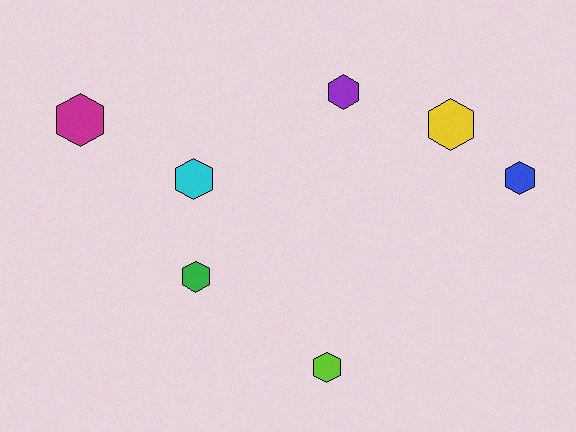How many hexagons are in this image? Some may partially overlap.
There are 7 hexagons.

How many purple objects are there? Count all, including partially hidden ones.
There is 1 purple object.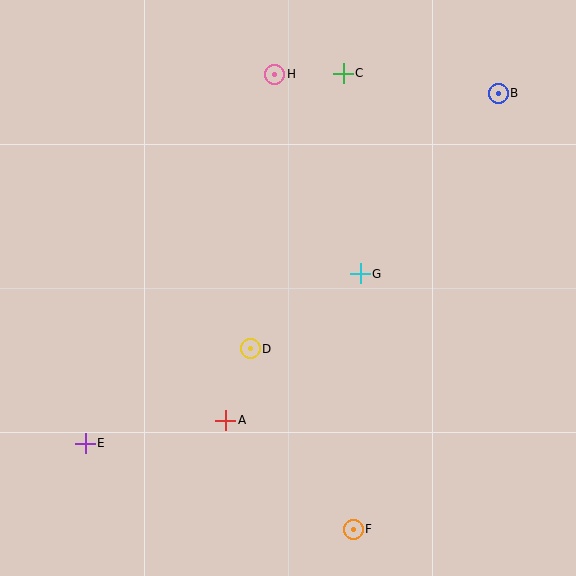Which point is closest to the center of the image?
Point D at (250, 349) is closest to the center.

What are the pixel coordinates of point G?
Point G is at (360, 274).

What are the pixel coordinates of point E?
Point E is at (85, 443).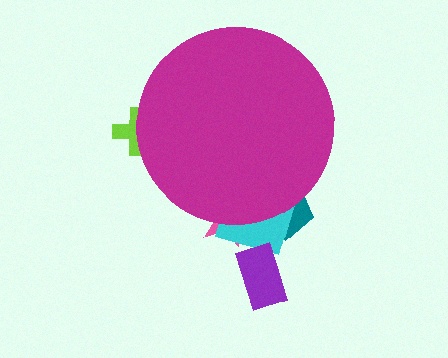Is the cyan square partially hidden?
Yes, the cyan square is partially hidden behind the magenta circle.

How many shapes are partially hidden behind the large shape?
4 shapes are partially hidden.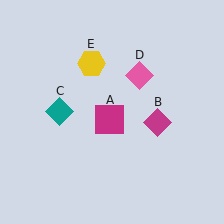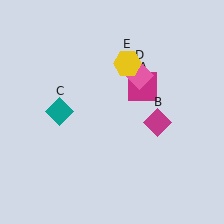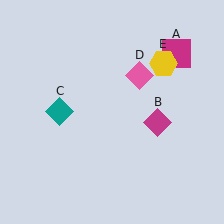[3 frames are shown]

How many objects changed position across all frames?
2 objects changed position: magenta square (object A), yellow hexagon (object E).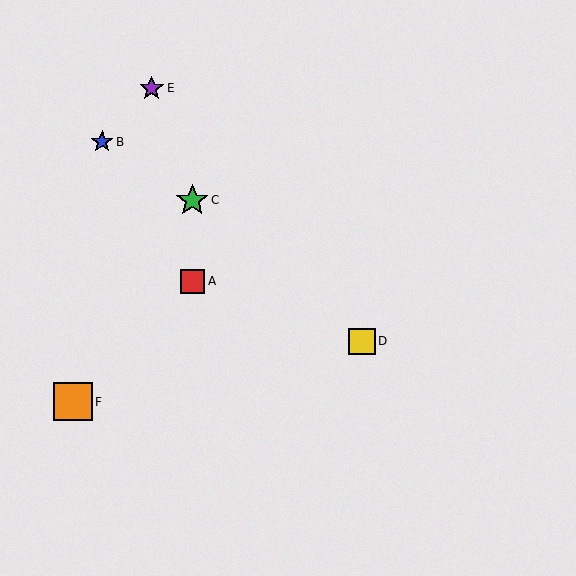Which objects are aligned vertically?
Objects A, C are aligned vertically.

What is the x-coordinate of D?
Object D is at x≈362.